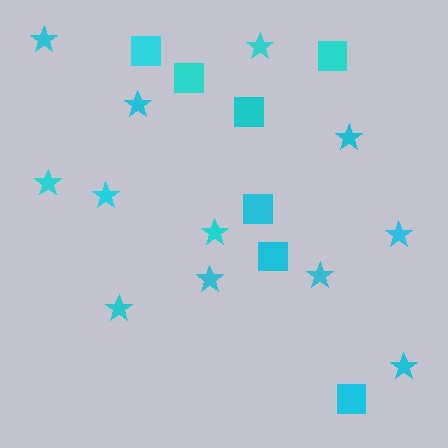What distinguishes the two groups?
There are 2 groups: one group of stars (12) and one group of squares (7).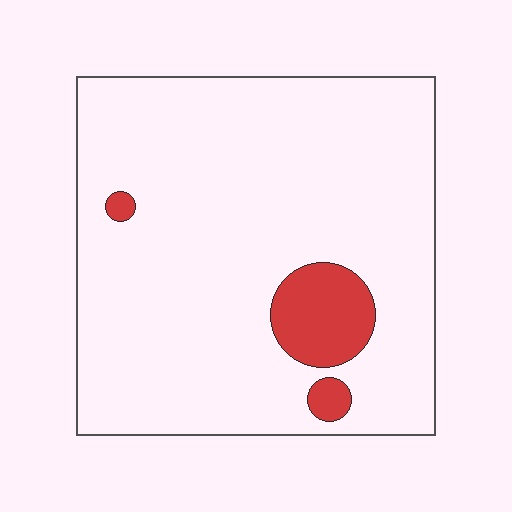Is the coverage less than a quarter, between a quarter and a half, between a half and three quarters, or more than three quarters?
Less than a quarter.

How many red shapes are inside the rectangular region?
3.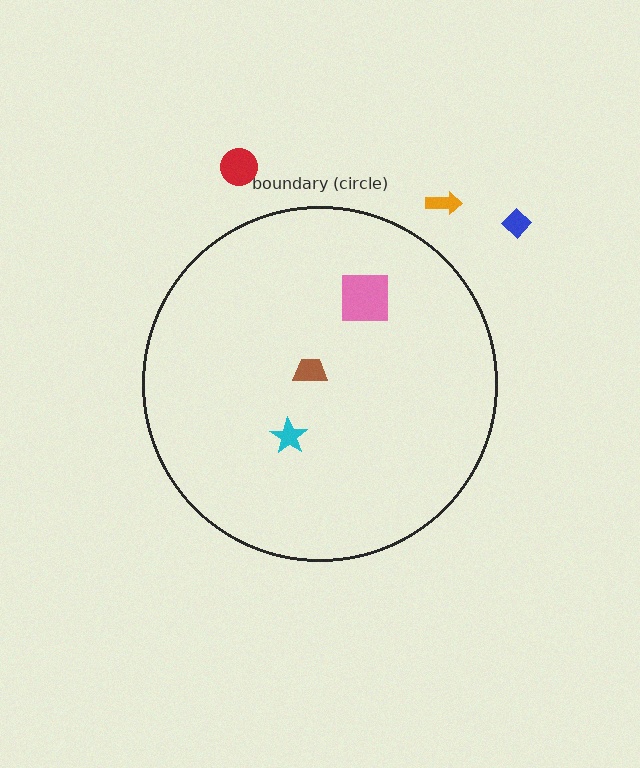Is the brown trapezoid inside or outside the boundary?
Inside.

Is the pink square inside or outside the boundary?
Inside.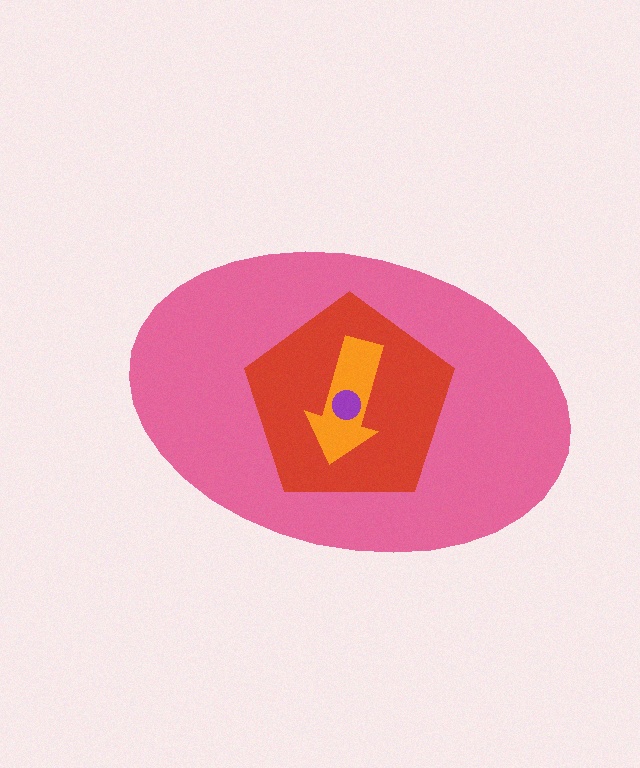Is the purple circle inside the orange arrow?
Yes.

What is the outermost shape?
The pink ellipse.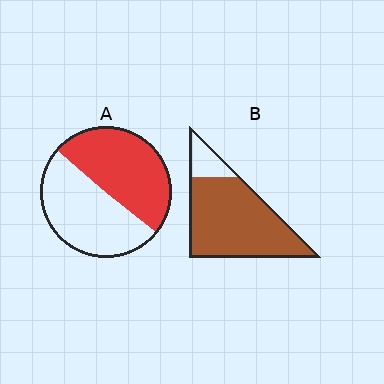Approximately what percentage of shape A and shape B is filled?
A is approximately 50% and B is approximately 85%.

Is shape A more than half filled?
Roughly half.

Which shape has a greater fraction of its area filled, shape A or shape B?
Shape B.